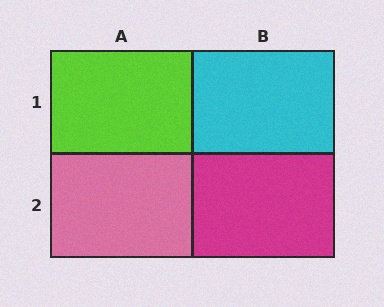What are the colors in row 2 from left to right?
Pink, magenta.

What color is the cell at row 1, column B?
Cyan.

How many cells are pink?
1 cell is pink.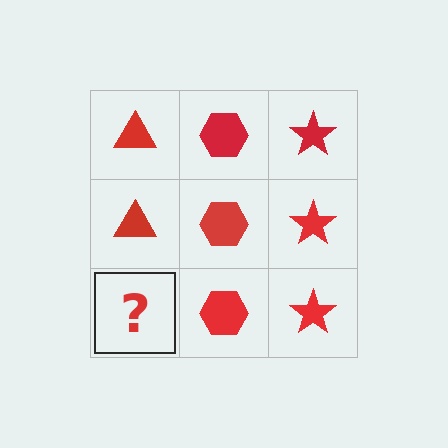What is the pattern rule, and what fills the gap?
The rule is that each column has a consistent shape. The gap should be filled with a red triangle.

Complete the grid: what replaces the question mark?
The question mark should be replaced with a red triangle.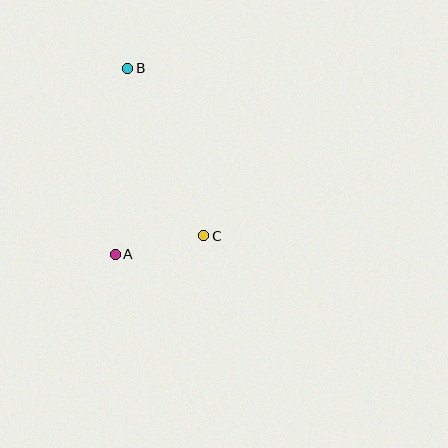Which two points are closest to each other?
Points A and C are closest to each other.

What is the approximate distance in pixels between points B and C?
The distance between B and C is approximately 184 pixels.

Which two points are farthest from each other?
Points A and B are farthest from each other.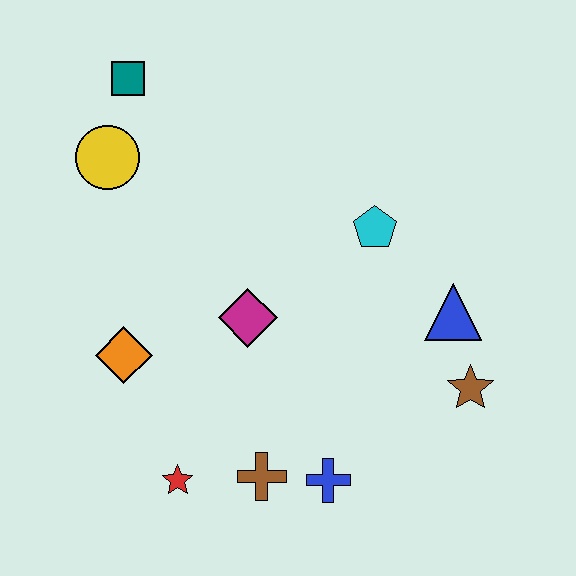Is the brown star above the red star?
Yes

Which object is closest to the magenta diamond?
The orange diamond is closest to the magenta diamond.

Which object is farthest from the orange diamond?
The brown star is farthest from the orange diamond.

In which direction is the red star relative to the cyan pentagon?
The red star is below the cyan pentagon.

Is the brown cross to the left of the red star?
No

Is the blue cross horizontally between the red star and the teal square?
No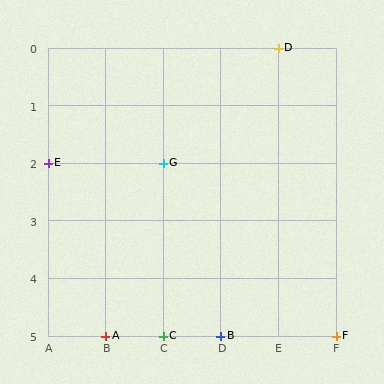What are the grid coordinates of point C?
Point C is at grid coordinates (C, 5).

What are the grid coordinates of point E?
Point E is at grid coordinates (A, 2).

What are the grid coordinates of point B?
Point B is at grid coordinates (D, 5).